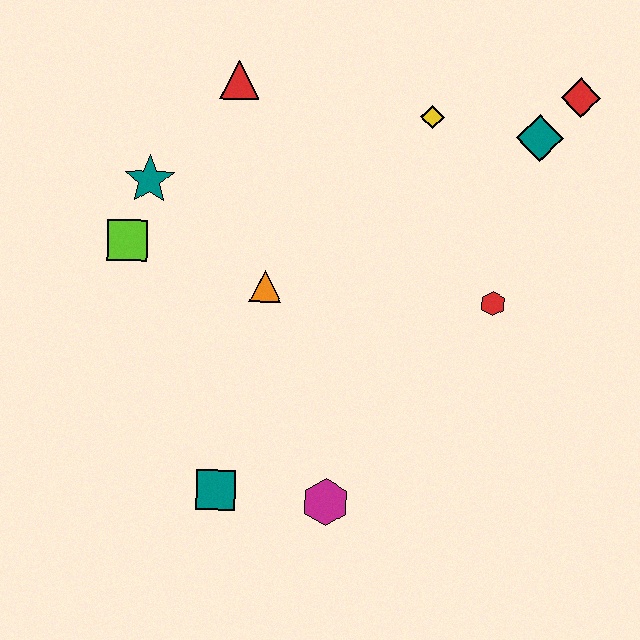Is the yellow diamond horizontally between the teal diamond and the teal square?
Yes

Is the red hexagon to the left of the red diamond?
Yes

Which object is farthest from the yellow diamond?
The teal square is farthest from the yellow diamond.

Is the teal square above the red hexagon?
No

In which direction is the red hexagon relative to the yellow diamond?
The red hexagon is below the yellow diamond.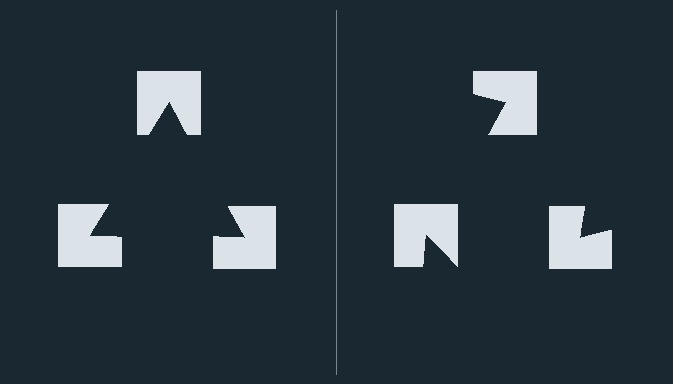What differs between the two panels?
The notched squares are positioned identically on both sides; only the wedge orientations differ. On the left they align to a triangle; on the right they are misaligned.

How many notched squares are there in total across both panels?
6 — 3 on each side.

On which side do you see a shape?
An illusory triangle appears on the left side. On the right side the wedge cuts are rotated, so no coherent shape forms.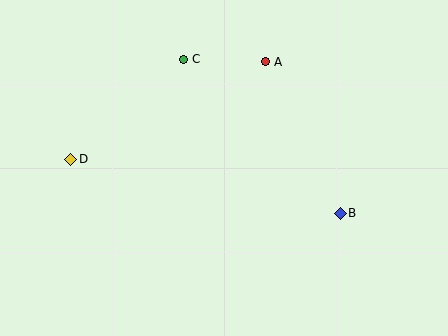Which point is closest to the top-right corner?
Point A is closest to the top-right corner.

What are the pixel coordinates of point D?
Point D is at (71, 159).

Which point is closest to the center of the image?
Point A at (266, 62) is closest to the center.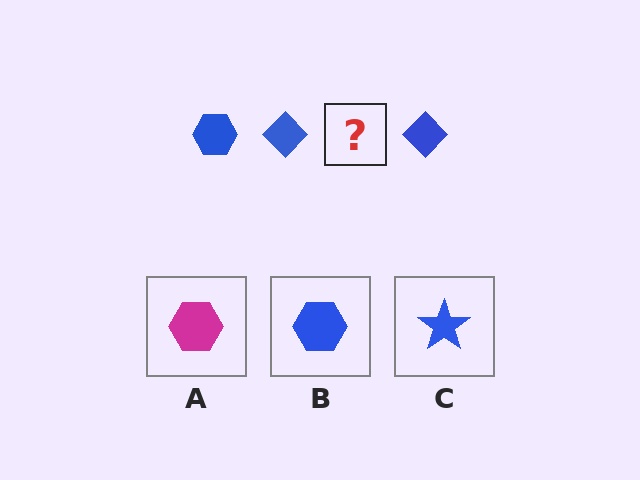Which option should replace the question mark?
Option B.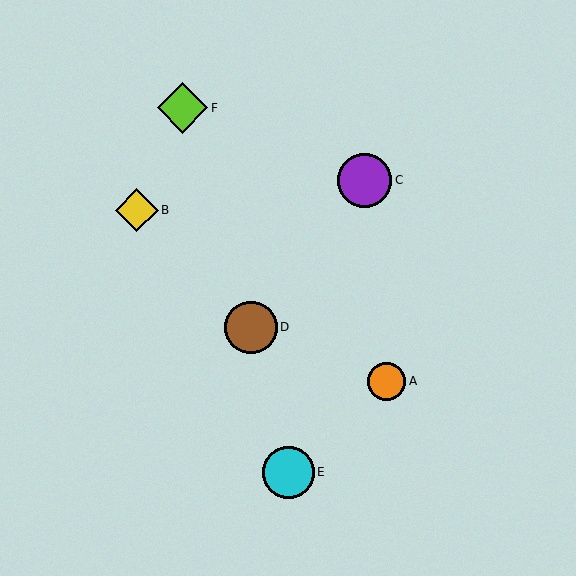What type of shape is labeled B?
Shape B is a yellow diamond.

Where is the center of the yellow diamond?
The center of the yellow diamond is at (137, 210).